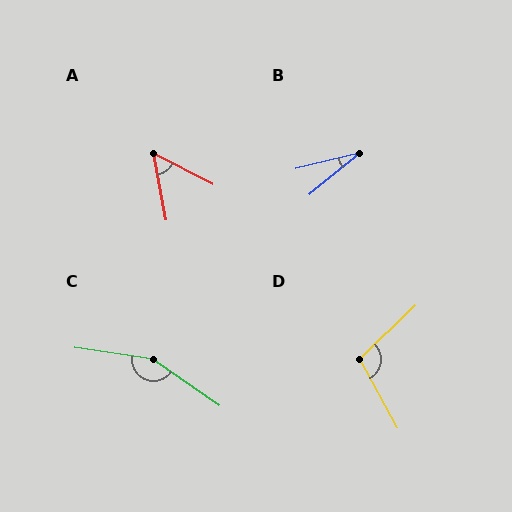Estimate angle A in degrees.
Approximately 52 degrees.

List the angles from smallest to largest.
B (26°), A (52°), D (105°), C (154°).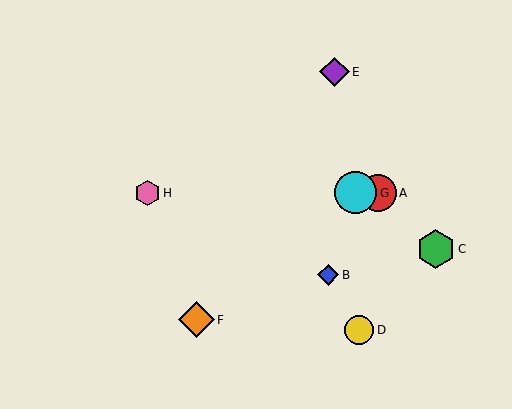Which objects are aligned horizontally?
Objects A, G, H are aligned horizontally.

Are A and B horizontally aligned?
No, A is at y≈193 and B is at y≈275.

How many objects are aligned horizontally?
3 objects (A, G, H) are aligned horizontally.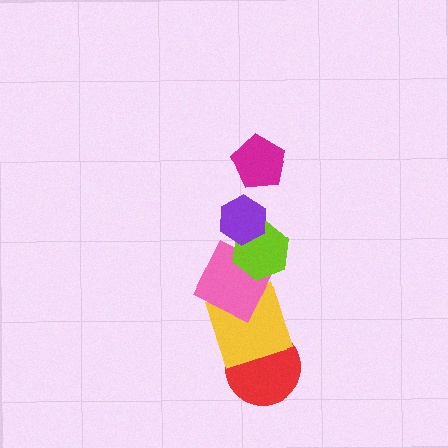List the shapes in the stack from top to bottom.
From top to bottom: the magenta pentagon, the purple hexagon, the lime hexagon, the pink square, the yellow square, the red circle.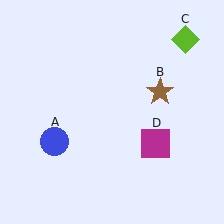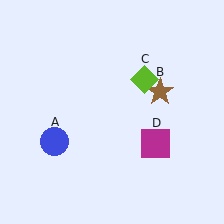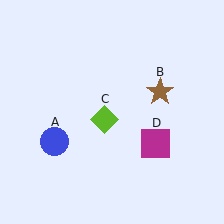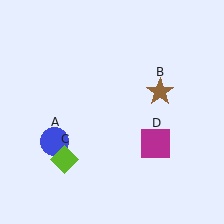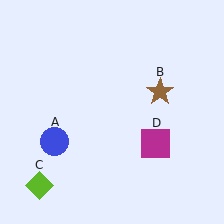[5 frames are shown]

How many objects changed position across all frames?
1 object changed position: lime diamond (object C).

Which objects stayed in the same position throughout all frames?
Blue circle (object A) and brown star (object B) and magenta square (object D) remained stationary.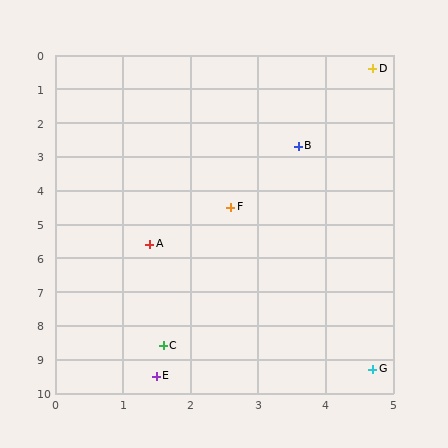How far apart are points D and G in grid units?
Points D and G are about 8.9 grid units apart.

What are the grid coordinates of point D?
Point D is at approximately (4.7, 0.4).